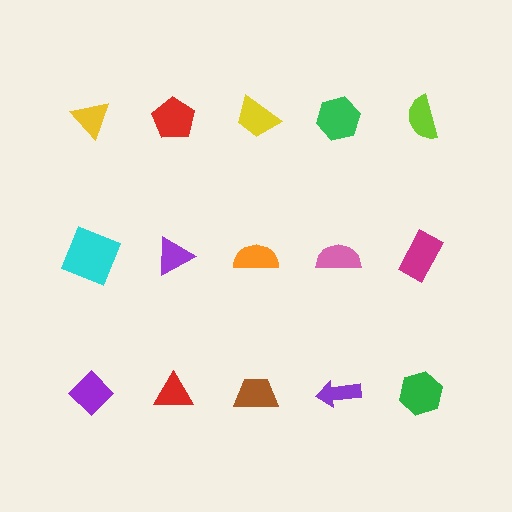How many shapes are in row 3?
5 shapes.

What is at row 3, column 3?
A brown trapezoid.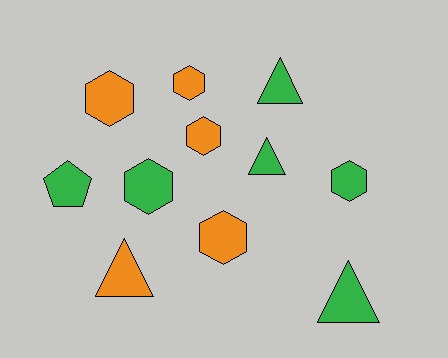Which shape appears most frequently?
Hexagon, with 6 objects.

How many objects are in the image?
There are 11 objects.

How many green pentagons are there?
There is 1 green pentagon.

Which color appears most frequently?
Green, with 6 objects.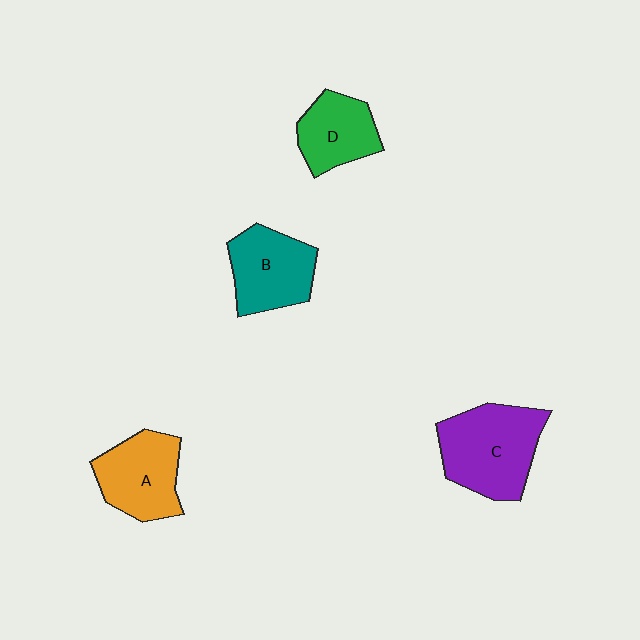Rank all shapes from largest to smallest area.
From largest to smallest: C (purple), A (orange), B (teal), D (green).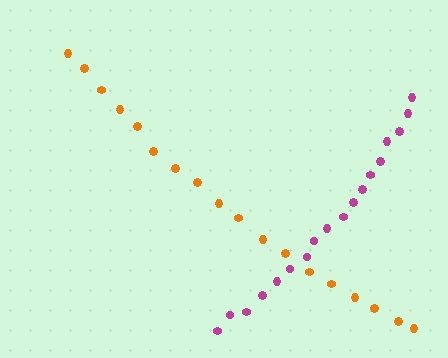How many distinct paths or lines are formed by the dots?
There are 2 distinct paths.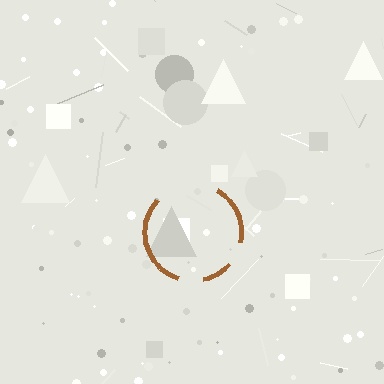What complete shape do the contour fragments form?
The contour fragments form a circle.